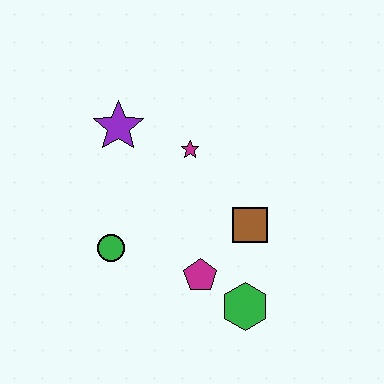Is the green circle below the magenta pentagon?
No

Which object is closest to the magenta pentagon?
The green hexagon is closest to the magenta pentagon.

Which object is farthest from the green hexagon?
The purple star is farthest from the green hexagon.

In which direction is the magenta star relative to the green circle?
The magenta star is above the green circle.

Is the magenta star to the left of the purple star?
No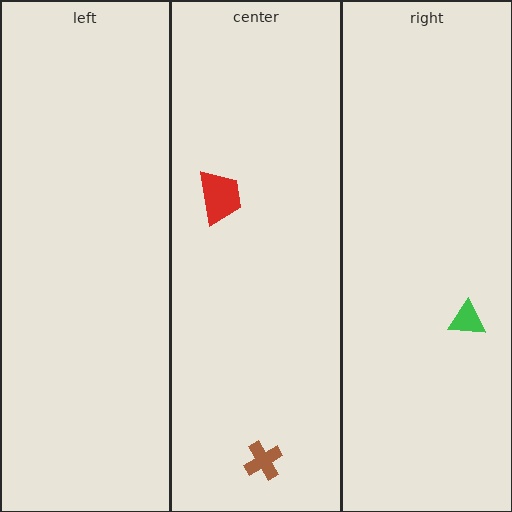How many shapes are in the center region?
2.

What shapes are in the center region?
The red trapezoid, the brown cross.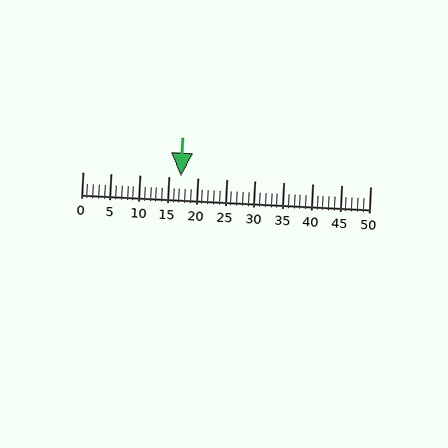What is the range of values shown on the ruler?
The ruler shows values from 0 to 50.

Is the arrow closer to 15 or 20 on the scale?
The arrow is closer to 15.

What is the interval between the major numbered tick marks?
The major tick marks are spaced 5 units apart.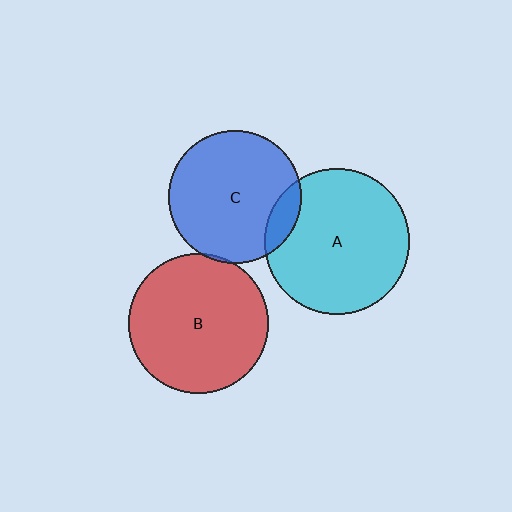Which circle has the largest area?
Circle A (cyan).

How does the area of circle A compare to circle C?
Approximately 1.2 times.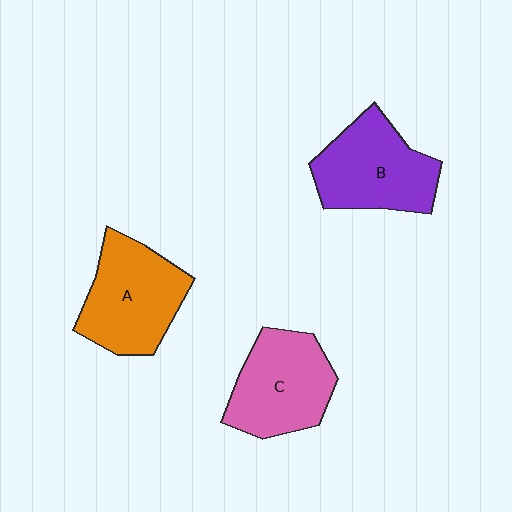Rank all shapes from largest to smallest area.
From largest to smallest: A (orange), B (purple), C (pink).